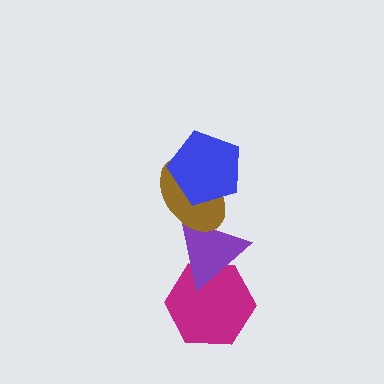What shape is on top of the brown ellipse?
The blue pentagon is on top of the brown ellipse.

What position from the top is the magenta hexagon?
The magenta hexagon is 4th from the top.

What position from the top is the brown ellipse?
The brown ellipse is 2nd from the top.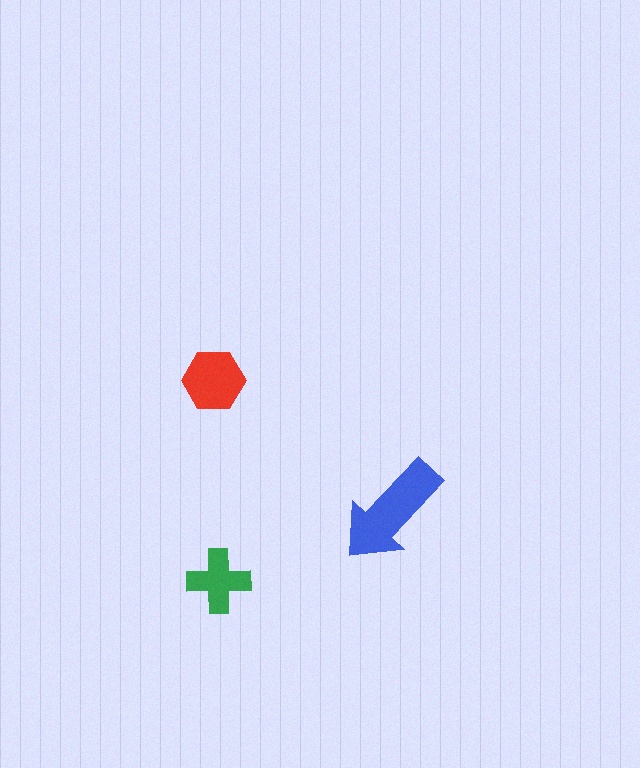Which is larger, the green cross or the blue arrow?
The blue arrow.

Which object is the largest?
The blue arrow.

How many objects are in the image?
There are 3 objects in the image.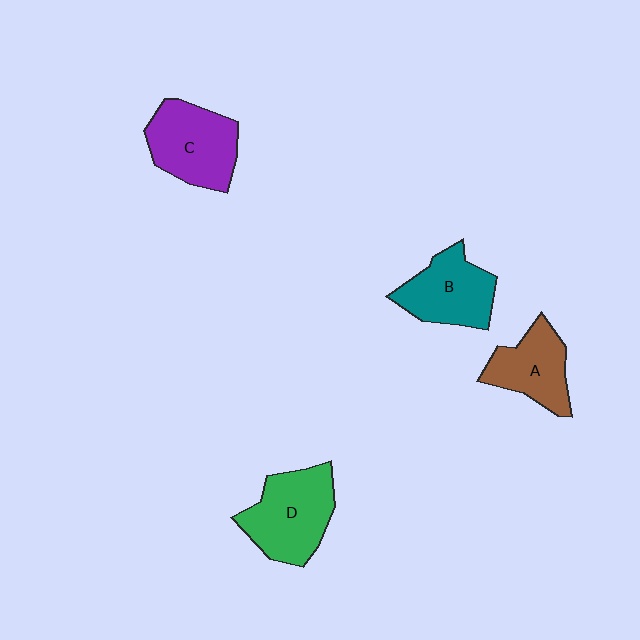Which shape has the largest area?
Shape D (green).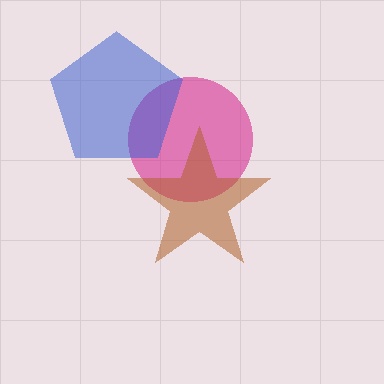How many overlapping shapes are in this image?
There are 3 overlapping shapes in the image.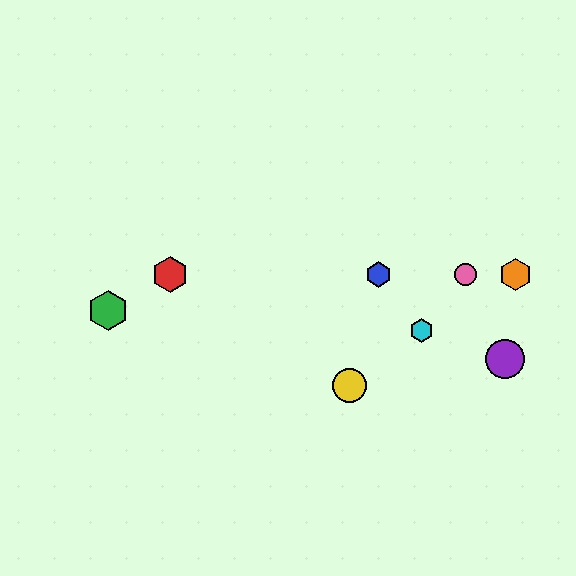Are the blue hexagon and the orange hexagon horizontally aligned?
Yes, both are at y≈275.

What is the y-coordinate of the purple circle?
The purple circle is at y≈359.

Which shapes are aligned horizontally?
The red hexagon, the blue hexagon, the orange hexagon, the pink circle are aligned horizontally.